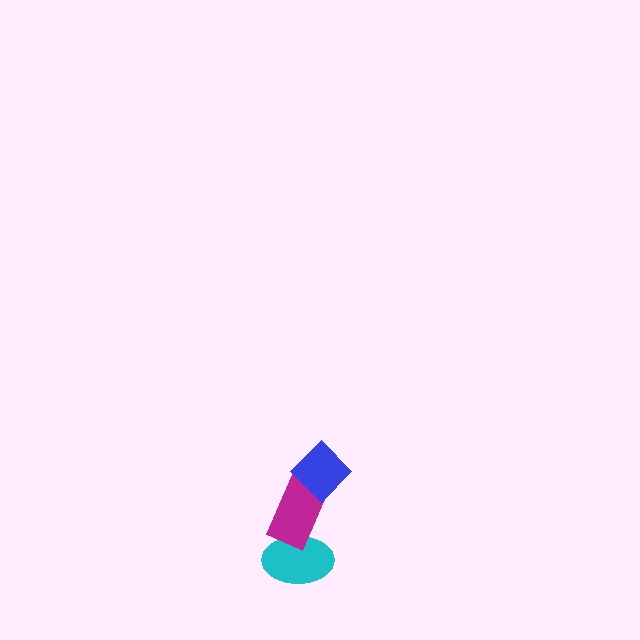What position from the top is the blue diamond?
The blue diamond is 1st from the top.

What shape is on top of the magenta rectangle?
The blue diamond is on top of the magenta rectangle.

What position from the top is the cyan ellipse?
The cyan ellipse is 3rd from the top.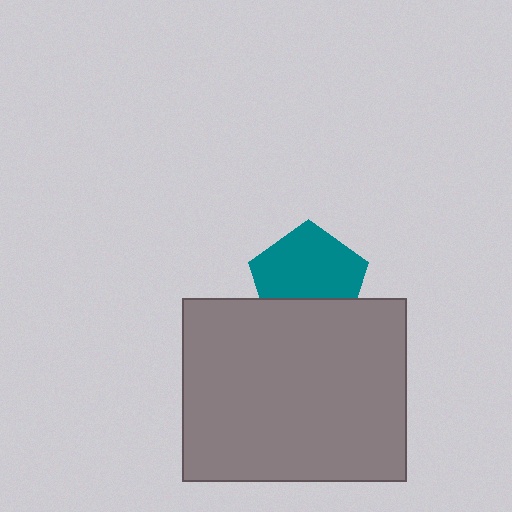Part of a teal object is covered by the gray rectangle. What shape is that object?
It is a pentagon.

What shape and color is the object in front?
The object in front is a gray rectangle.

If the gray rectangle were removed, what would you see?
You would see the complete teal pentagon.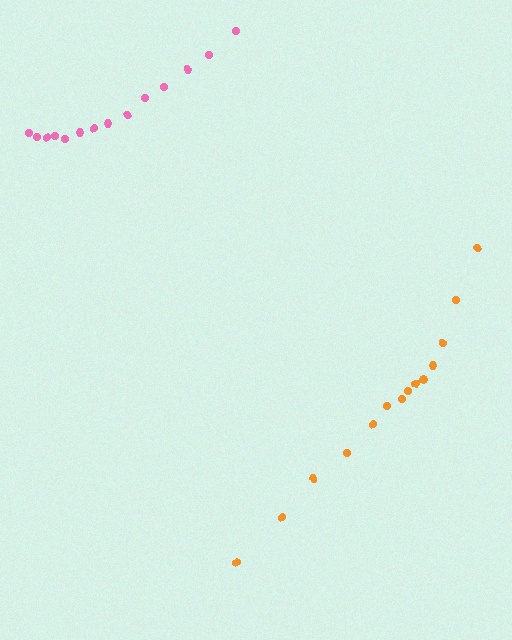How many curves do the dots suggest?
There are 2 distinct paths.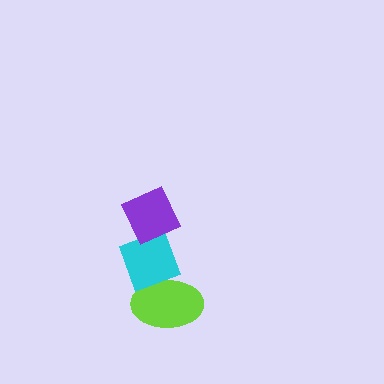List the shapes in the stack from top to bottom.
From top to bottom: the purple diamond, the cyan diamond, the lime ellipse.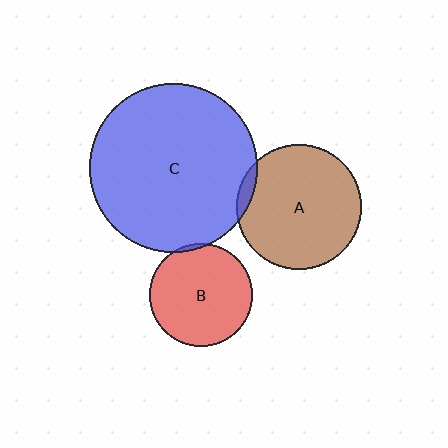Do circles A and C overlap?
Yes.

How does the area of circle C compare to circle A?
Approximately 1.8 times.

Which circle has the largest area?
Circle C (blue).